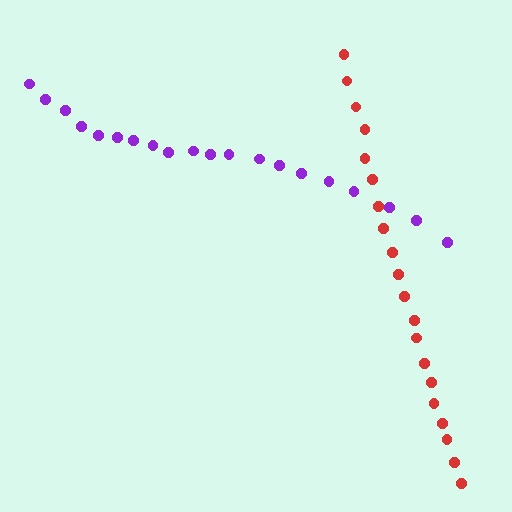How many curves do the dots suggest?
There are 2 distinct paths.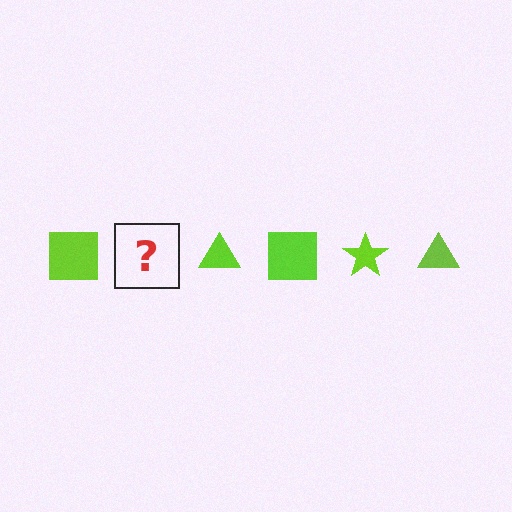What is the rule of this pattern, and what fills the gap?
The rule is that the pattern cycles through square, star, triangle shapes in lime. The gap should be filled with a lime star.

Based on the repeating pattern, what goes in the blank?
The blank should be a lime star.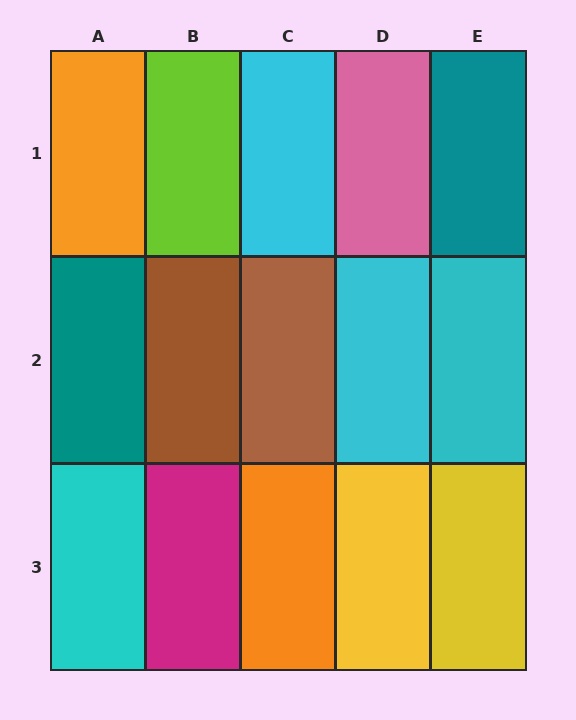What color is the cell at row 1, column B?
Lime.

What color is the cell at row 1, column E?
Teal.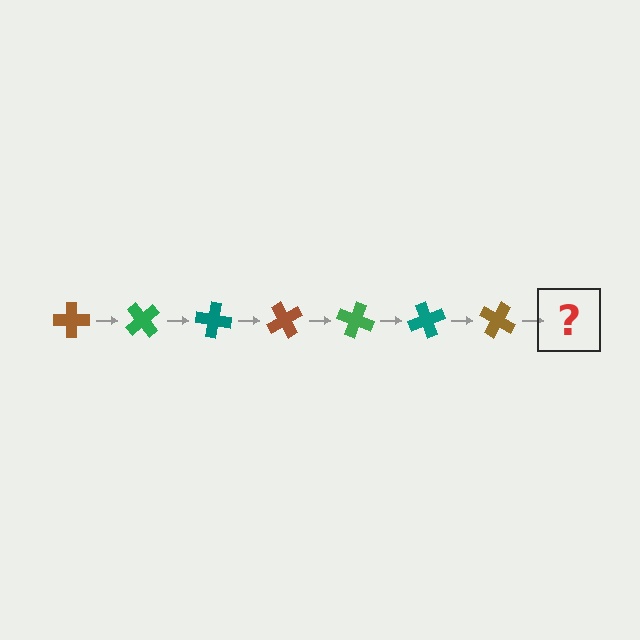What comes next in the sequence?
The next element should be a green cross, rotated 350 degrees from the start.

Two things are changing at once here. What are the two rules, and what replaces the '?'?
The two rules are that it rotates 50 degrees each step and the color cycles through brown, green, and teal. The '?' should be a green cross, rotated 350 degrees from the start.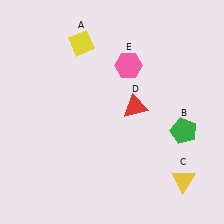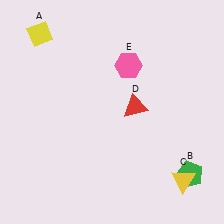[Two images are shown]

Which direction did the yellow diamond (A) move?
The yellow diamond (A) moved left.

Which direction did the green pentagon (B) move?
The green pentagon (B) moved down.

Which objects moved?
The objects that moved are: the yellow diamond (A), the green pentagon (B).